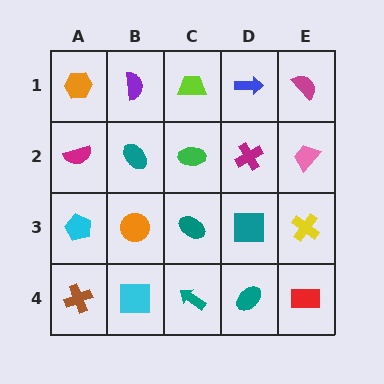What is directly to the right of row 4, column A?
A cyan square.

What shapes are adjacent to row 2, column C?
A lime trapezoid (row 1, column C), a teal ellipse (row 3, column C), a teal ellipse (row 2, column B), a magenta cross (row 2, column D).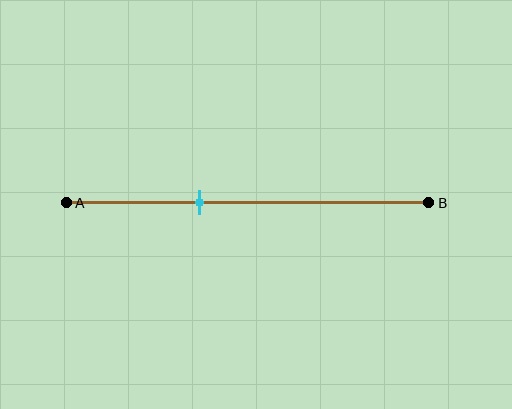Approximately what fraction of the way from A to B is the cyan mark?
The cyan mark is approximately 35% of the way from A to B.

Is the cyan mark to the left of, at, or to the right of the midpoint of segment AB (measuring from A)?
The cyan mark is to the left of the midpoint of segment AB.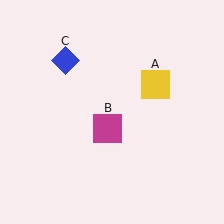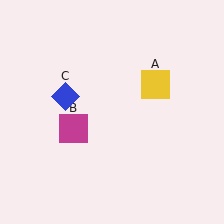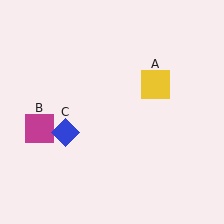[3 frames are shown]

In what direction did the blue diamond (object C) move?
The blue diamond (object C) moved down.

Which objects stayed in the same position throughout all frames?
Yellow square (object A) remained stationary.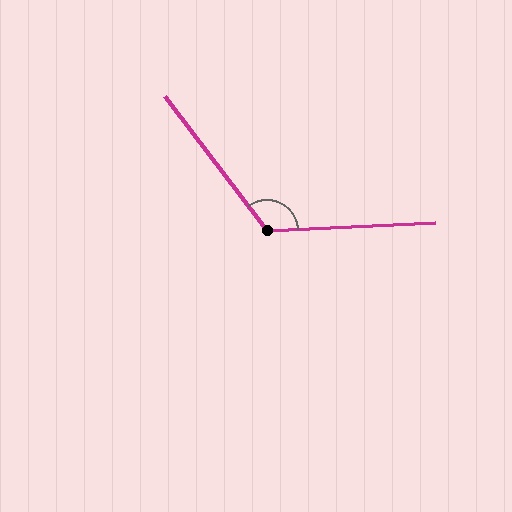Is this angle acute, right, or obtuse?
It is obtuse.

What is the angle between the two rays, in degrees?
Approximately 124 degrees.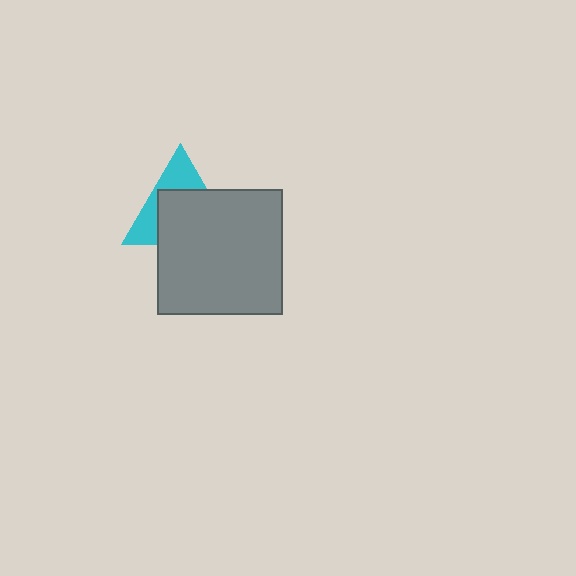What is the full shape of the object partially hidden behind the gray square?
The partially hidden object is a cyan triangle.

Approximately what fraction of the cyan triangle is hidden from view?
Roughly 60% of the cyan triangle is hidden behind the gray square.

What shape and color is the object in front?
The object in front is a gray square.